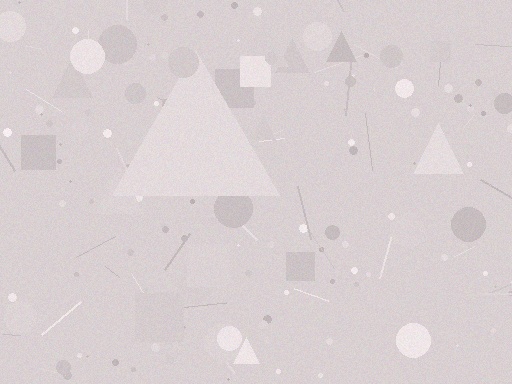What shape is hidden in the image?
A triangle is hidden in the image.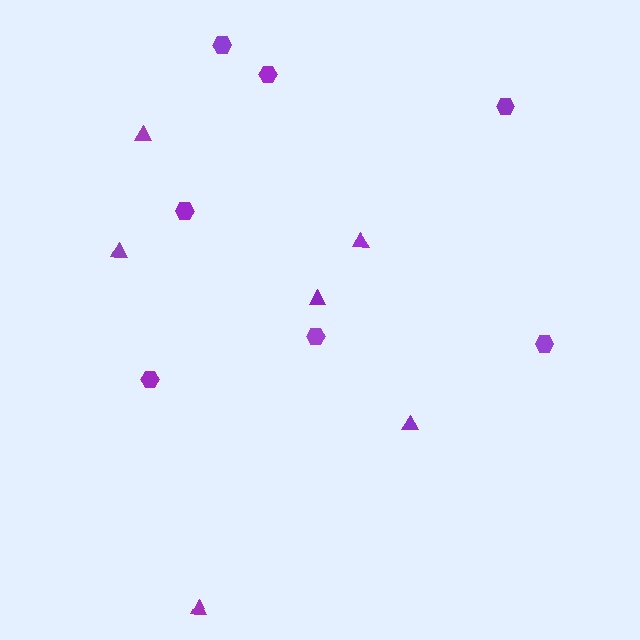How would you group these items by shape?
There are 2 groups: one group of hexagons (7) and one group of triangles (6).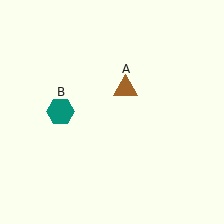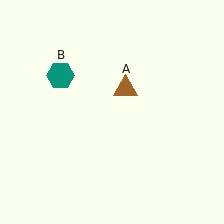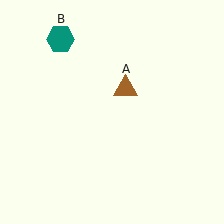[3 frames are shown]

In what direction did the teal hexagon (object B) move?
The teal hexagon (object B) moved up.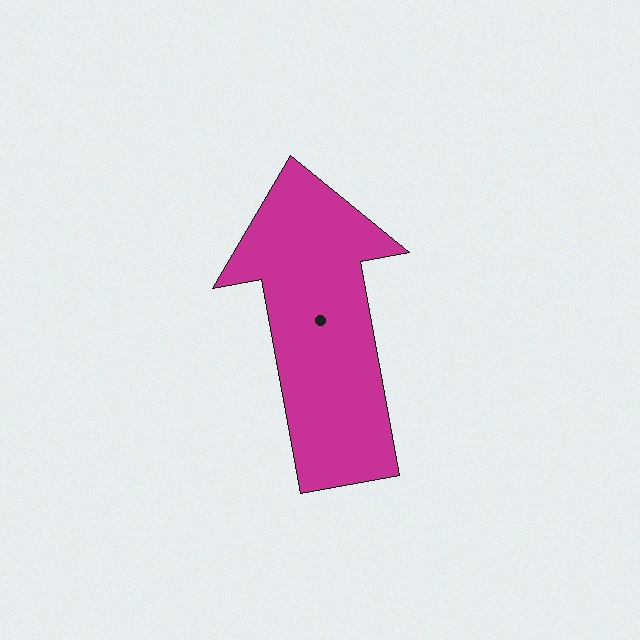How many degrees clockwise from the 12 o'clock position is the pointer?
Approximately 350 degrees.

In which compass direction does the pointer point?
North.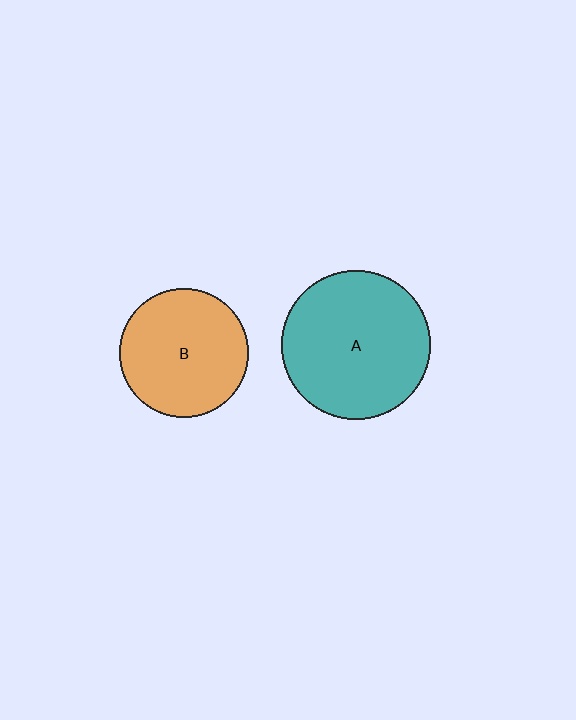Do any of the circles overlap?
No, none of the circles overlap.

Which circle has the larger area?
Circle A (teal).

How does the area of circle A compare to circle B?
Approximately 1.3 times.